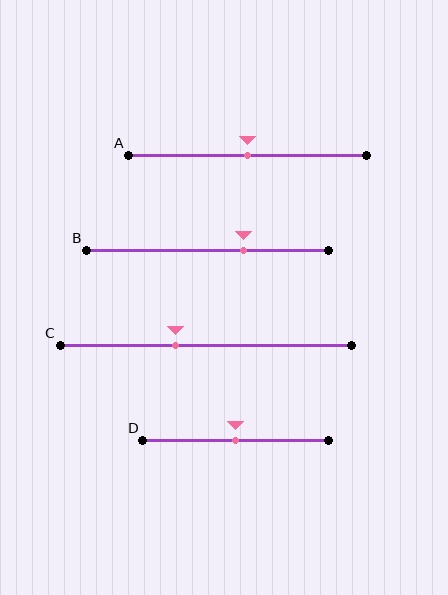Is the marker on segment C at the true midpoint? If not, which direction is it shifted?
No, the marker on segment C is shifted to the left by about 10% of the segment length.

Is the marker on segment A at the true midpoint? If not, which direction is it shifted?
Yes, the marker on segment A is at the true midpoint.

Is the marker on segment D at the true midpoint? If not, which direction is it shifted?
Yes, the marker on segment D is at the true midpoint.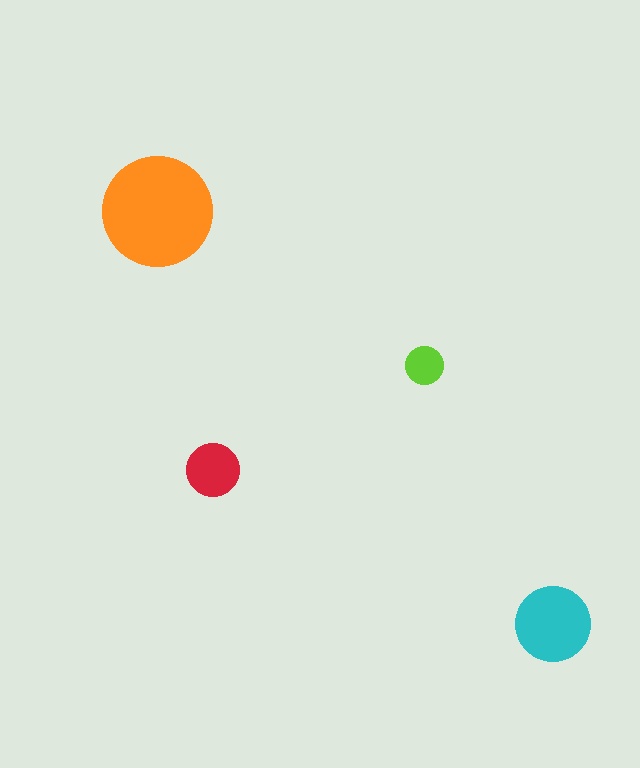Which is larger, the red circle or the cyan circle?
The cyan one.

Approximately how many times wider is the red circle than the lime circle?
About 1.5 times wider.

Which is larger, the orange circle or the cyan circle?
The orange one.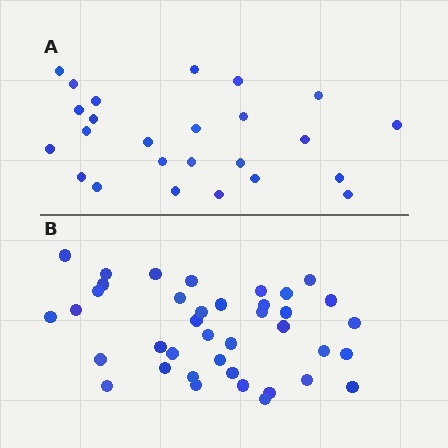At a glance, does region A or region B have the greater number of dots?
Region B (the bottom region) has more dots.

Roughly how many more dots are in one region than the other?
Region B has approximately 15 more dots than region A.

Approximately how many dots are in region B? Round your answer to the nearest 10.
About 40 dots. (The exact count is 39, which rounds to 40.)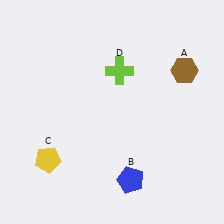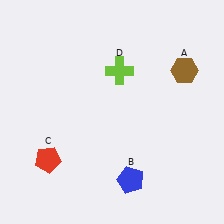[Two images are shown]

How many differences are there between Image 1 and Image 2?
There is 1 difference between the two images.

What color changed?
The pentagon (C) changed from yellow in Image 1 to red in Image 2.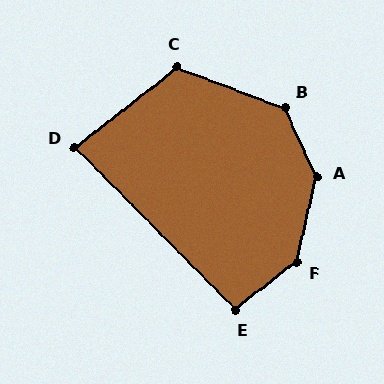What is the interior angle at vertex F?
Approximately 142 degrees (obtuse).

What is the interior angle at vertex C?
Approximately 121 degrees (obtuse).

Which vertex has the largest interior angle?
A, at approximately 142 degrees.